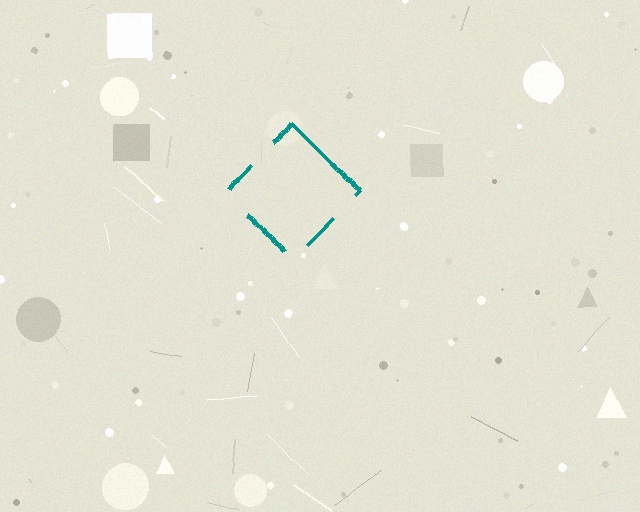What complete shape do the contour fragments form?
The contour fragments form a diamond.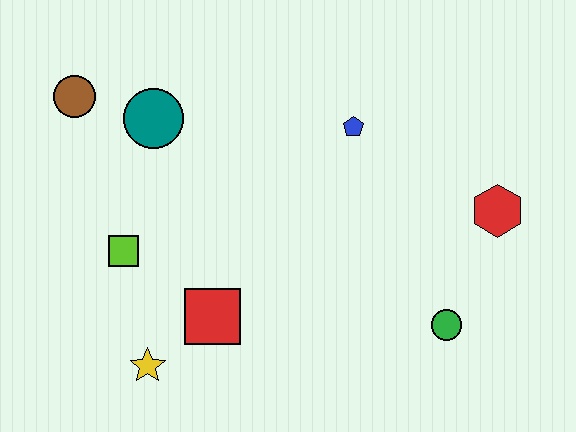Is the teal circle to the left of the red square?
Yes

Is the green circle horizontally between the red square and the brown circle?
No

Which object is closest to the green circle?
The red hexagon is closest to the green circle.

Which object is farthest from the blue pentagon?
The yellow star is farthest from the blue pentagon.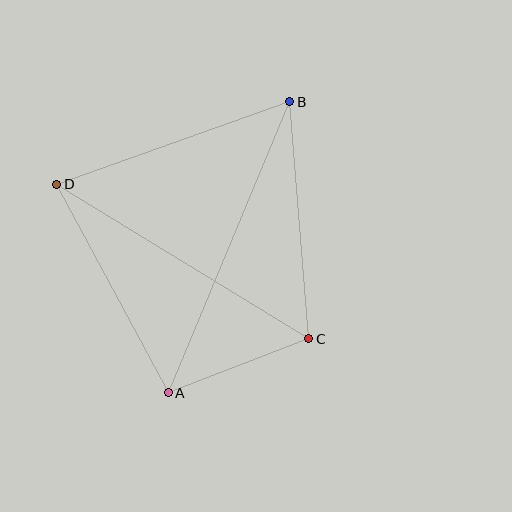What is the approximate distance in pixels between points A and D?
The distance between A and D is approximately 236 pixels.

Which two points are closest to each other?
Points A and C are closest to each other.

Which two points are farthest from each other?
Points A and B are farthest from each other.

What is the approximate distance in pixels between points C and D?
The distance between C and D is approximately 296 pixels.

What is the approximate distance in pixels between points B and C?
The distance between B and C is approximately 238 pixels.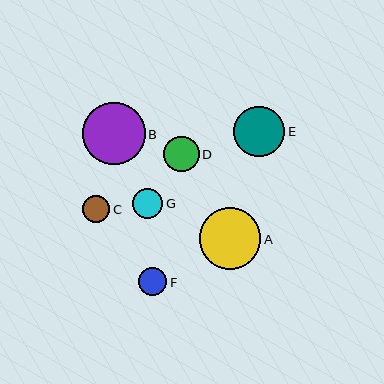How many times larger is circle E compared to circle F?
Circle E is approximately 1.8 times the size of circle F.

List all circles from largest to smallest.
From largest to smallest: B, A, E, D, G, F, C.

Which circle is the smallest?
Circle C is the smallest with a size of approximately 27 pixels.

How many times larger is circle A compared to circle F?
Circle A is approximately 2.2 times the size of circle F.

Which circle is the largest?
Circle B is the largest with a size of approximately 63 pixels.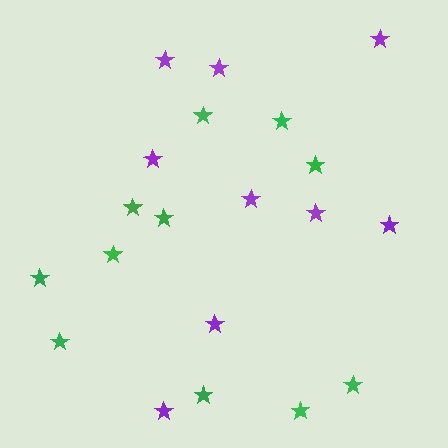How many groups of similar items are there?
There are 2 groups: one group of green stars (11) and one group of purple stars (9).